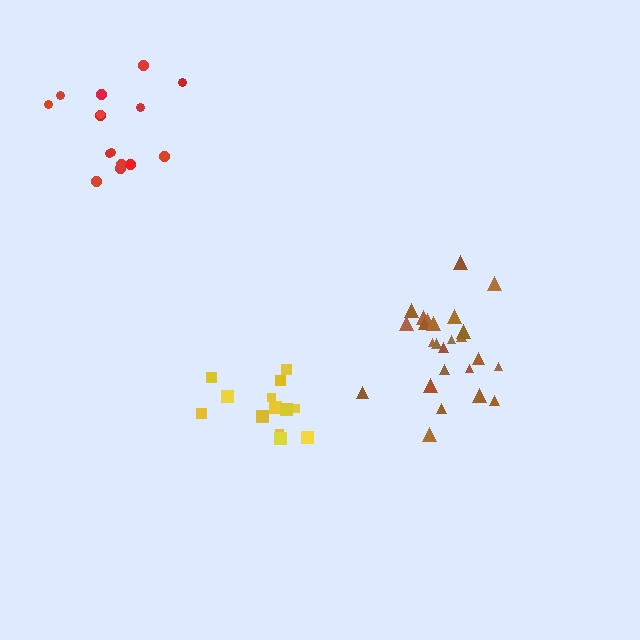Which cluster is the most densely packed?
Brown.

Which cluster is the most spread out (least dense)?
Red.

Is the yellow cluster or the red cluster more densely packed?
Yellow.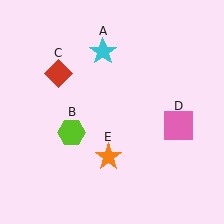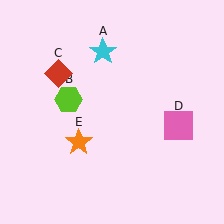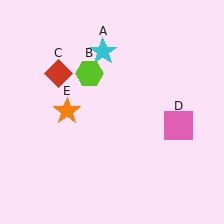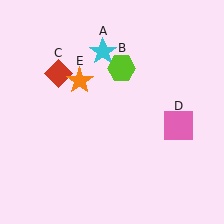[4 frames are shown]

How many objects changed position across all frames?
2 objects changed position: lime hexagon (object B), orange star (object E).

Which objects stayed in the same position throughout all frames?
Cyan star (object A) and red diamond (object C) and pink square (object D) remained stationary.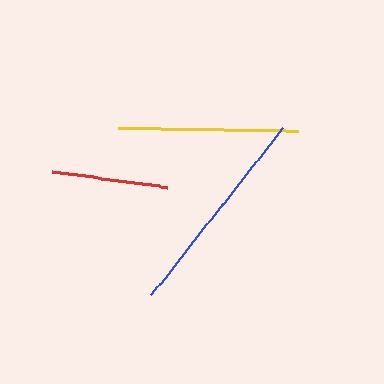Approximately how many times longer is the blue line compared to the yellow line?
The blue line is approximately 1.2 times the length of the yellow line.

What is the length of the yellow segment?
The yellow segment is approximately 181 pixels long.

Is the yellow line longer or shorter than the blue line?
The blue line is longer than the yellow line.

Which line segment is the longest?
The blue line is the longest at approximately 212 pixels.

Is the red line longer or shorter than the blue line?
The blue line is longer than the red line.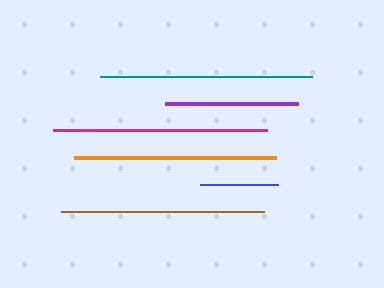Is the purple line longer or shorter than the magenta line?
The magenta line is longer than the purple line.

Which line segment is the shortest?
The blue line is the shortest at approximately 78 pixels.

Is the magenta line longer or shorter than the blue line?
The magenta line is longer than the blue line.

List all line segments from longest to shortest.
From longest to shortest: magenta, teal, brown, orange, purple, blue.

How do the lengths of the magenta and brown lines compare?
The magenta and brown lines are approximately the same length.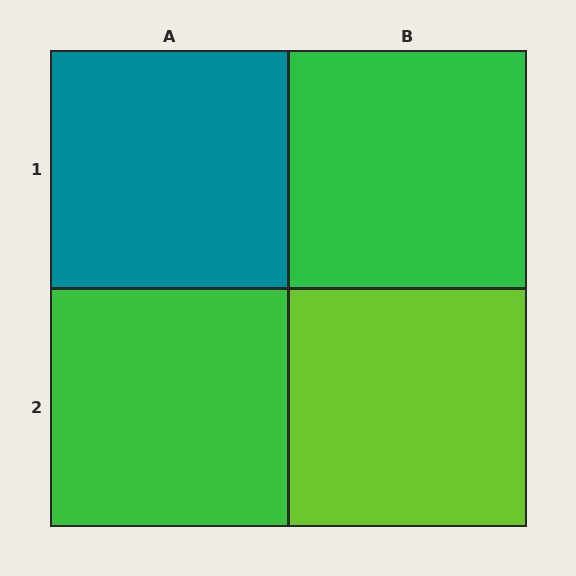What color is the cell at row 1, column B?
Green.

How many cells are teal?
1 cell is teal.